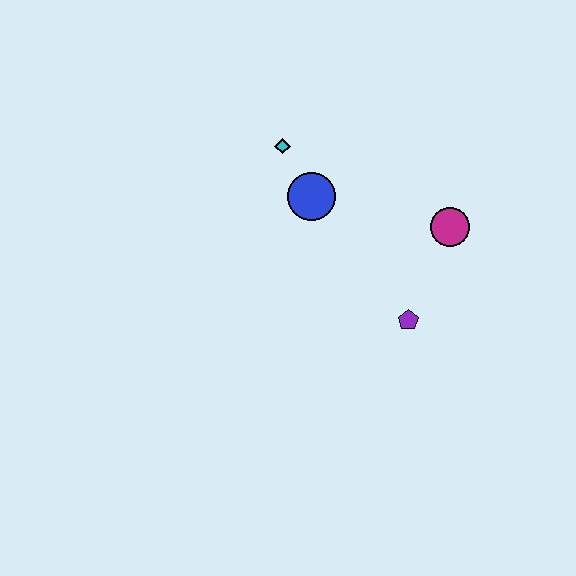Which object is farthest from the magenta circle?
The cyan diamond is farthest from the magenta circle.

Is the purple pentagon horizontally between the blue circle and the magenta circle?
Yes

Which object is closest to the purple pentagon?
The magenta circle is closest to the purple pentagon.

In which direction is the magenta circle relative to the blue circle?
The magenta circle is to the right of the blue circle.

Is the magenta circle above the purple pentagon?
Yes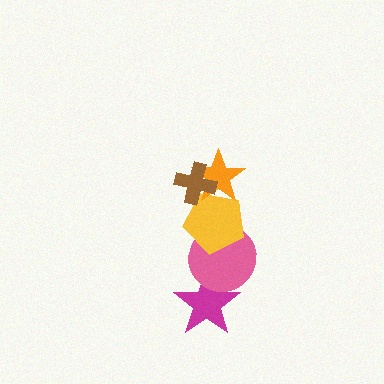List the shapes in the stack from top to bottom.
From top to bottom: the brown cross, the orange star, the yellow pentagon, the pink circle, the magenta star.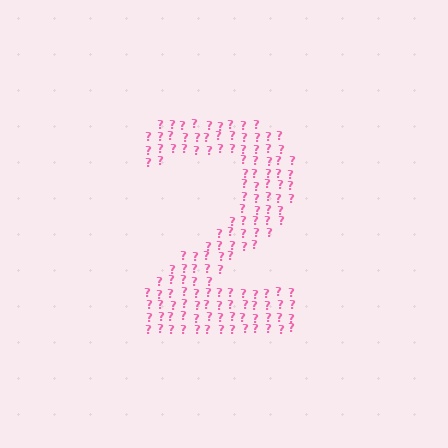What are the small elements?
The small elements are question marks.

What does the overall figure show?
The overall figure shows the digit 2.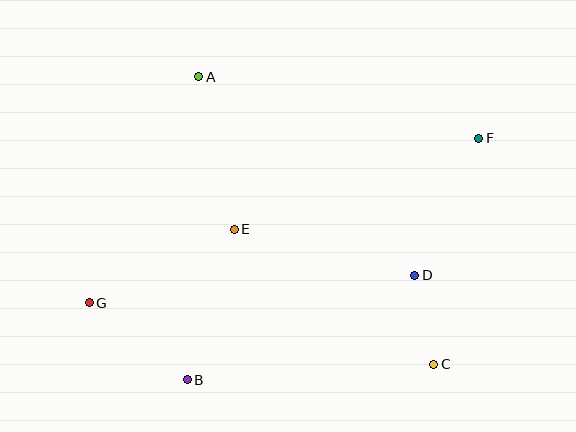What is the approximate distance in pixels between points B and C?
The distance between B and C is approximately 247 pixels.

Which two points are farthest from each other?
Points F and G are farthest from each other.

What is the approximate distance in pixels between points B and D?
The distance between B and D is approximately 251 pixels.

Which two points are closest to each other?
Points C and D are closest to each other.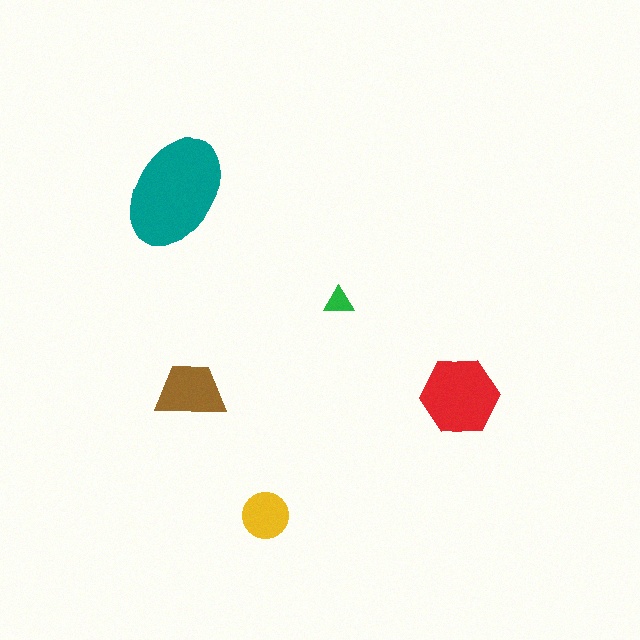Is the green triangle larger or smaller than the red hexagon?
Smaller.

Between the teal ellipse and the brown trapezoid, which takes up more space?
The teal ellipse.